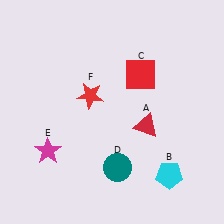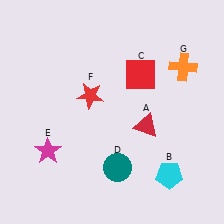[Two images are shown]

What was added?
An orange cross (G) was added in Image 2.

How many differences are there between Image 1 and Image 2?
There is 1 difference between the two images.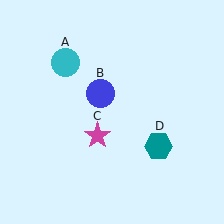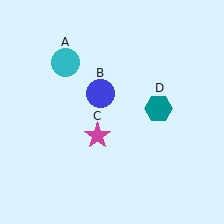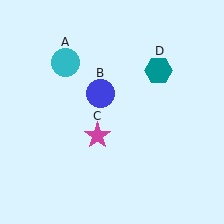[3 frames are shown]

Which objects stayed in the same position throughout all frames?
Cyan circle (object A) and blue circle (object B) and magenta star (object C) remained stationary.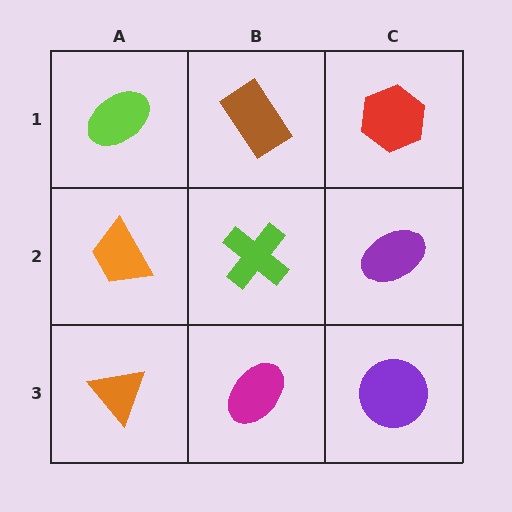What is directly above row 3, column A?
An orange trapezoid.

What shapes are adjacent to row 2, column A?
A lime ellipse (row 1, column A), an orange triangle (row 3, column A), a lime cross (row 2, column B).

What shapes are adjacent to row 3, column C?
A purple ellipse (row 2, column C), a magenta ellipse (row 3, column B).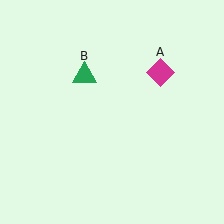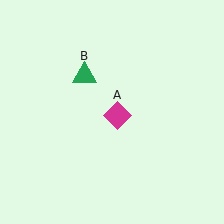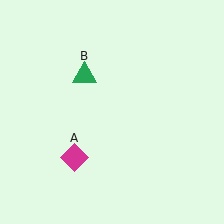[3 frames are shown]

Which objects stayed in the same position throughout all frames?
Green triangle (object B) remained stationary.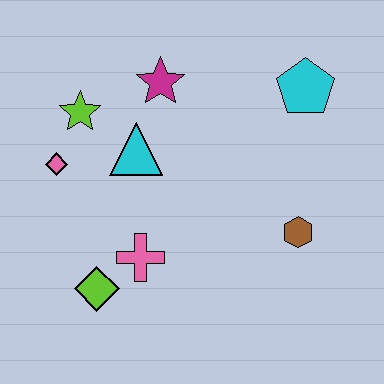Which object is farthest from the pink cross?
The cyan pentagon is farthest from the pink cross.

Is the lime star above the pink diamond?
Yes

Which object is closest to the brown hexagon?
The cyan pentagon is closest to the brown hexagon.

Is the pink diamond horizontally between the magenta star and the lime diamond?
No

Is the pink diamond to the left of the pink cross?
Yes